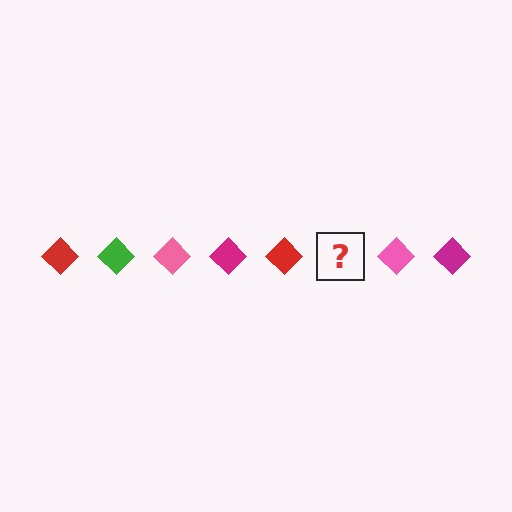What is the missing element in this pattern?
The missing element is a green diamond.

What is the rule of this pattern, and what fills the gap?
The rule is that the pattern cycles through red, green, pink, magenta diamonds. The gap should be filled with a green diamond.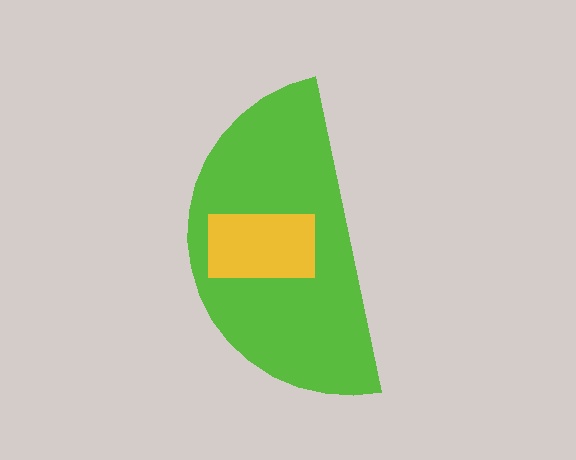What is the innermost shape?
The yellow rectangle.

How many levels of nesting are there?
2.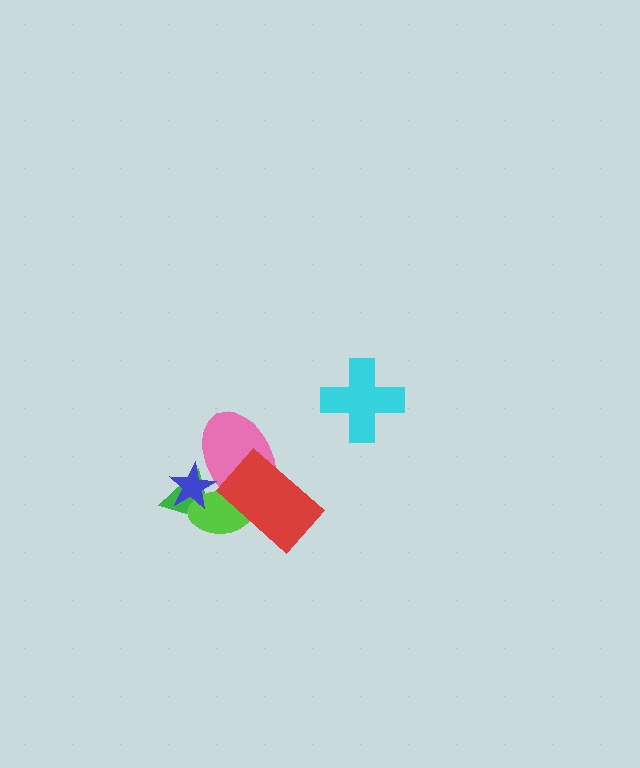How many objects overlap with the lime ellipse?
4 objects overlap with the lime ellipse.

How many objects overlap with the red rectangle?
2 objects overlap with the red rectangle.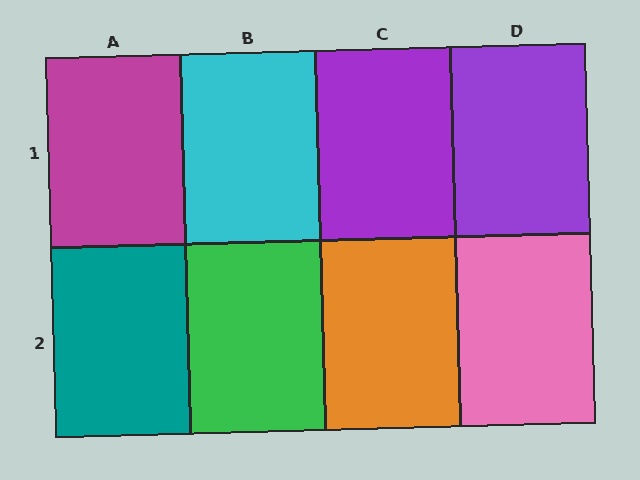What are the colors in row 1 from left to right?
Magenta, cyan, purple, purple.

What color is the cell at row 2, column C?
Orange.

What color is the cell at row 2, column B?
Green.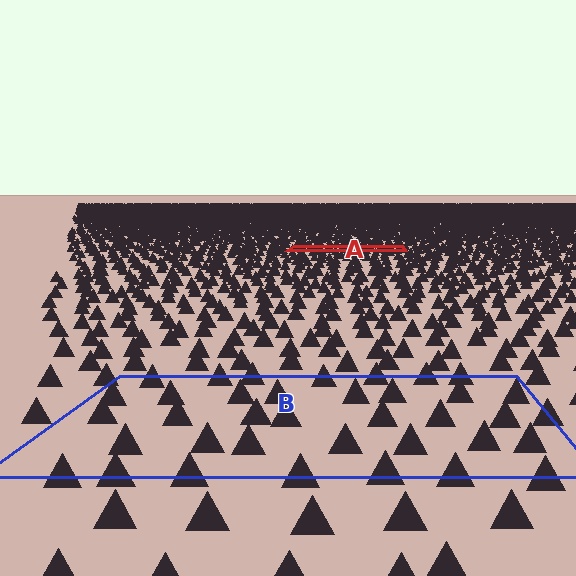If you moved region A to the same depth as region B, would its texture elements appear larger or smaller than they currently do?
They would appear larger. At a closer depth, the same texture elements are projected at a bigger on-screen size.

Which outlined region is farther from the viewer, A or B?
Region A is farther from the viewer — the texture elements inside it appear smaller and more densely packed.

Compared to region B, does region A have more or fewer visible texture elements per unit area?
Region A has more texture elements per unit area — they are packed more densely because it is farther away.